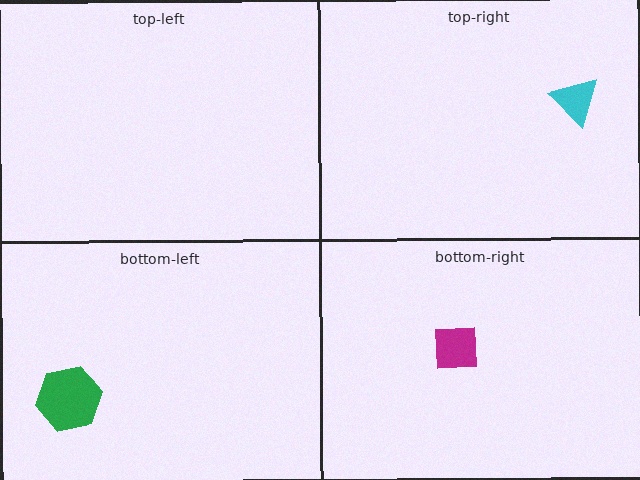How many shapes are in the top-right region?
1.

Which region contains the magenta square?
The bottom-right region.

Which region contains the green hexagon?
The bottom-left region.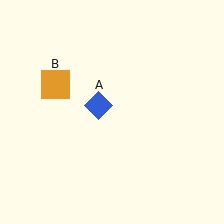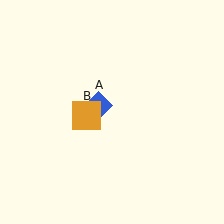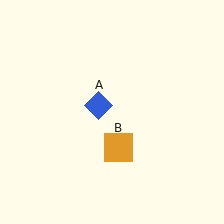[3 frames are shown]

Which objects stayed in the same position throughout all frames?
Blue diamond (object A) remained stationary.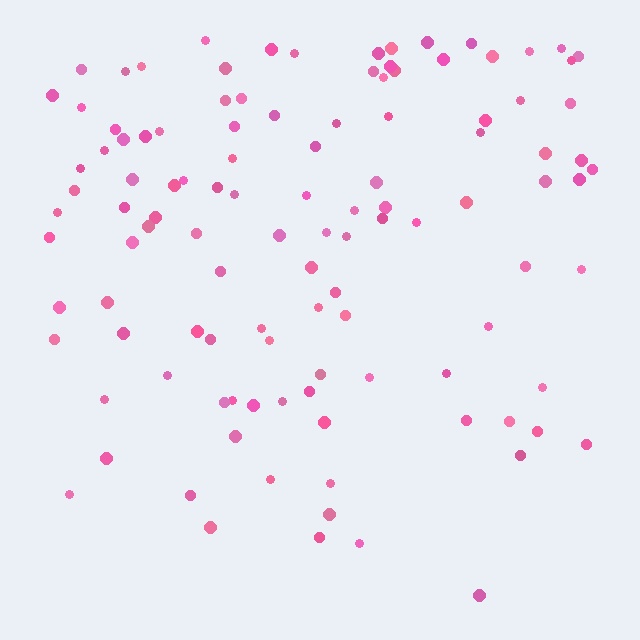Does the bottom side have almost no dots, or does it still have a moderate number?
Still a moderate number, just noticeably fewer than the top.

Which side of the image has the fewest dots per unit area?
The bottom.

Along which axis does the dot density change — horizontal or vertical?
Vertical.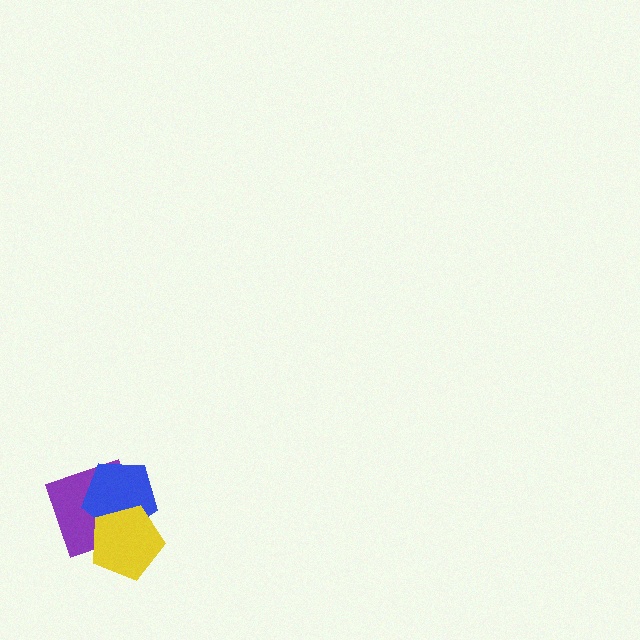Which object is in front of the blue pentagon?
The yellow pentagon is in front of the blue pentagon.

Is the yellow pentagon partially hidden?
No, no other shape covers it.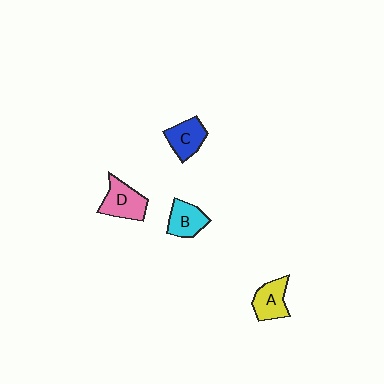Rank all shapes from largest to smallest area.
From largest to smallest: D (pink), A (yellow), C (blue), B (cyan).